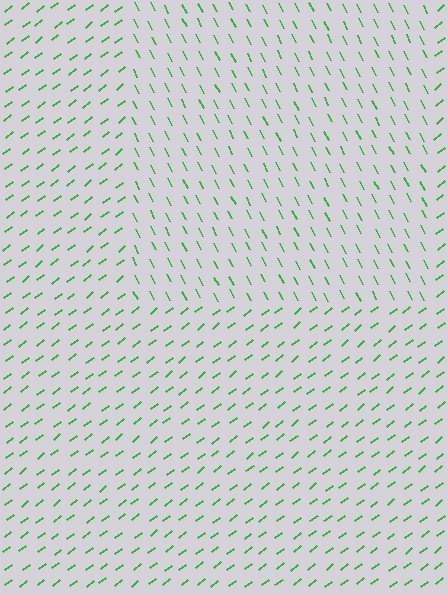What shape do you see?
I see a rectangle.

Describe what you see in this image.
The image is filled with small green line segments. A rectangle region in the image has lines oriented differently from the surrounding lines, creating a visible texture boundary.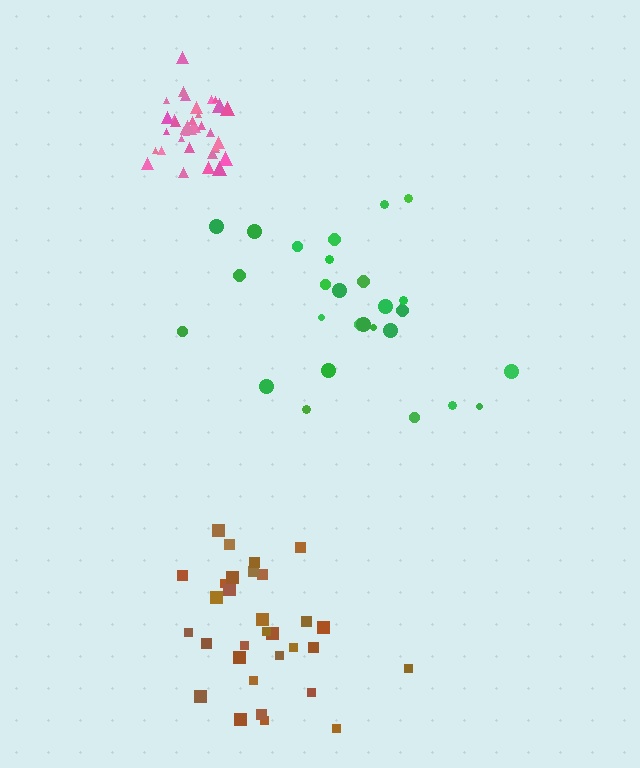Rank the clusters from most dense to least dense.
pink, brown, green.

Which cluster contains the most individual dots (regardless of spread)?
Pink (35).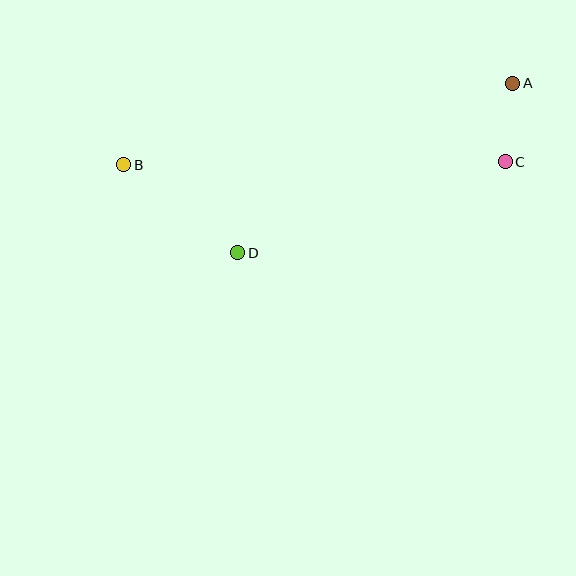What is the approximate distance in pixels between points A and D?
The distance between A and D is approximately 323 pixels.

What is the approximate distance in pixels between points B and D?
The distance between B and D is approximately 144 pixels.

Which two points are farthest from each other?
Points A and B are farthest from each other.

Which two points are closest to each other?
Points A and C are closest to each other.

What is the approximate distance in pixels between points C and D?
The distance between C and D is approximately 282 pixels.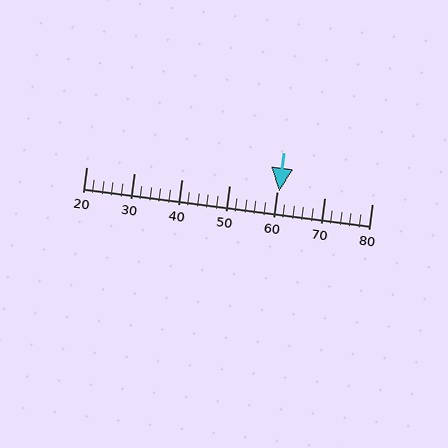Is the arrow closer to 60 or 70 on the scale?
The arrow is closer to 60.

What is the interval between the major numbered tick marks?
The major tick marks are spaced 10 units apart.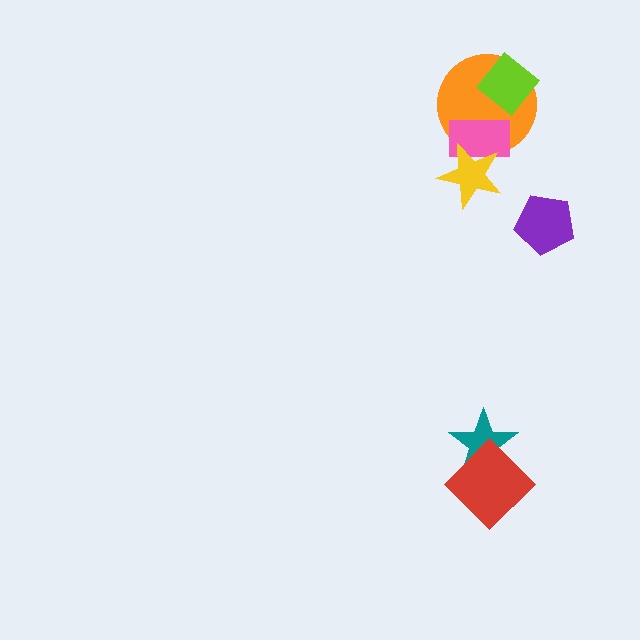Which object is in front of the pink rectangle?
The yellow star is in front of the pink rectangle.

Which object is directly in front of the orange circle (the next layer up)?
The lime diamond is directly in front of the orange circle.